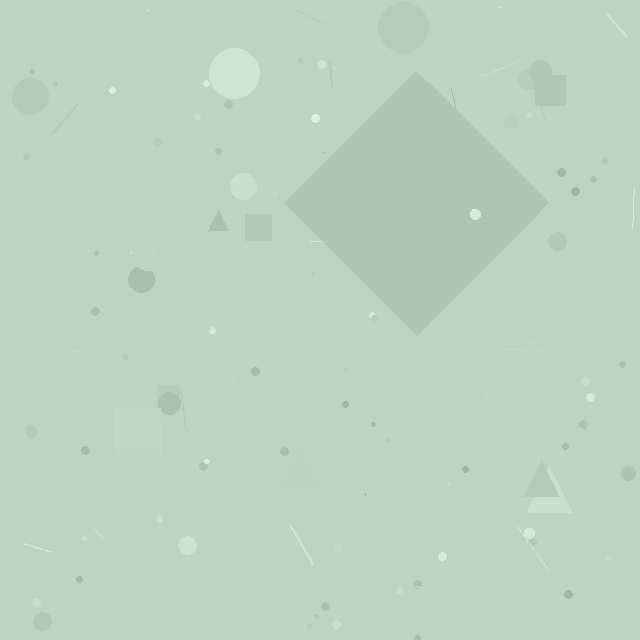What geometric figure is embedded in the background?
A diamond is embedded in the background.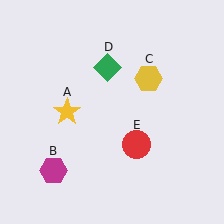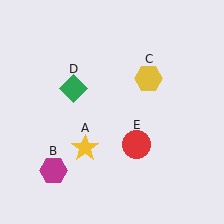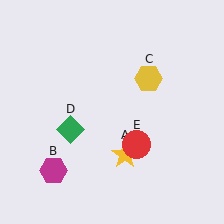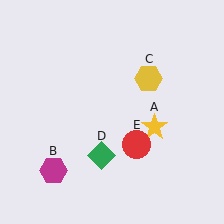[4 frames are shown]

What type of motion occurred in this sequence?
The yellow star (object A), green diamond (object D) rotated counterclockwise around the center of the scene.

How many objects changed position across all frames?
2 objects changed position: yellow star (object A), green diamond (object D).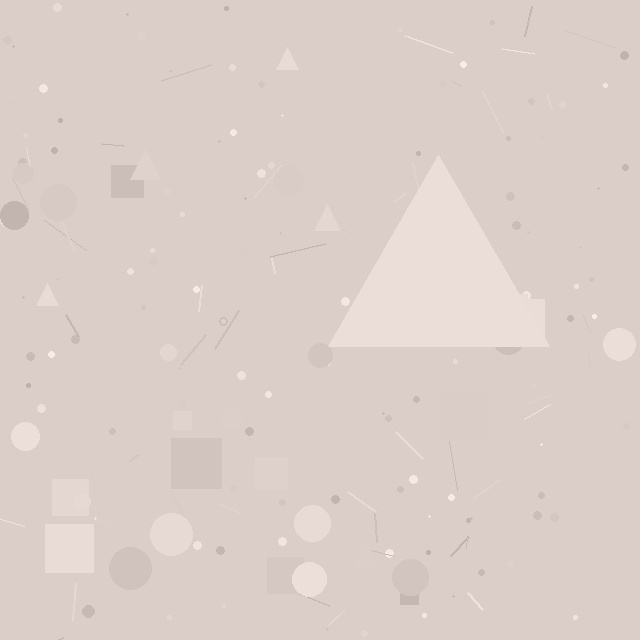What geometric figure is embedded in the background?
A triangle is embedded in the background.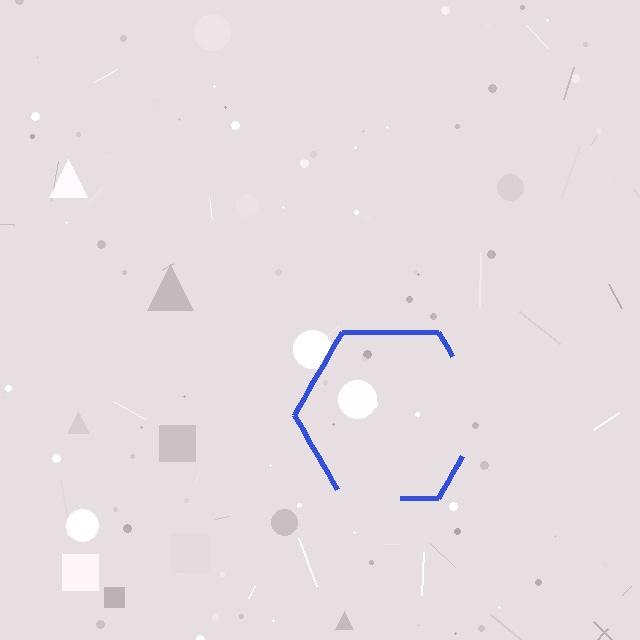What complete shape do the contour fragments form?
The contour fragments form a hexagon.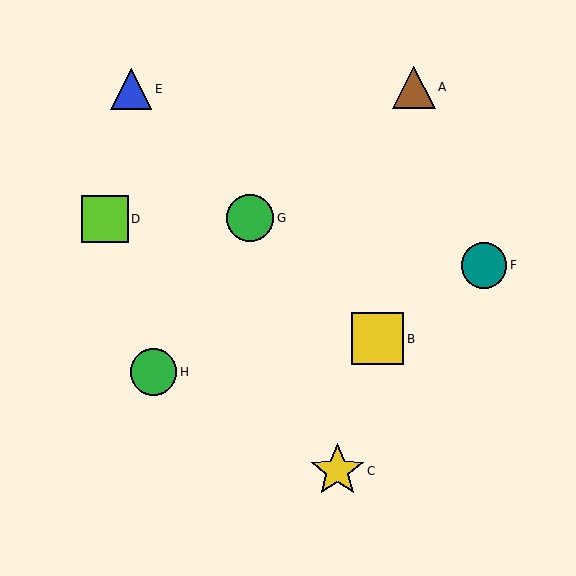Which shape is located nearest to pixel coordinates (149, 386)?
The green circle (labeled H) at (153, 372) is nearest to that location.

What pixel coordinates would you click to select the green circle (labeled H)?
Click at (153, 372) to select the green circle H.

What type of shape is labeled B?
Shape B is a yellow square.